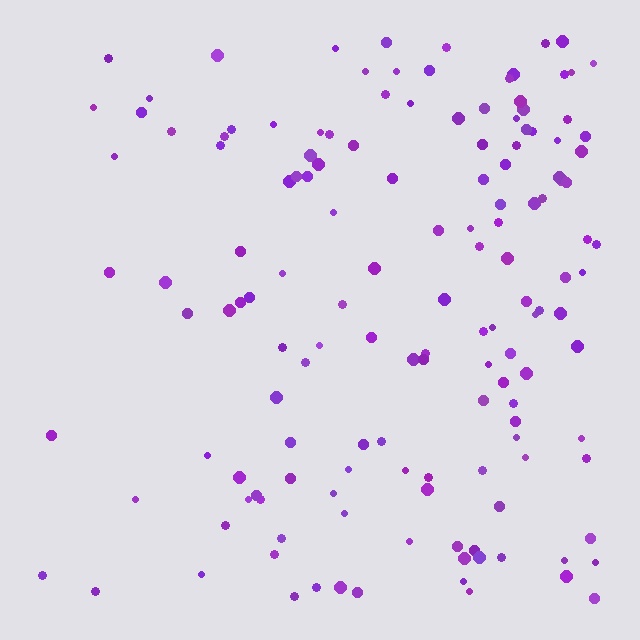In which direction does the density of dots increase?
From left to right, with the right side densest.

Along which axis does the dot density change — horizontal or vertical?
Horizontal.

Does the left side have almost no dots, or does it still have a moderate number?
Still a moderate number, just noticeably fewer than the right.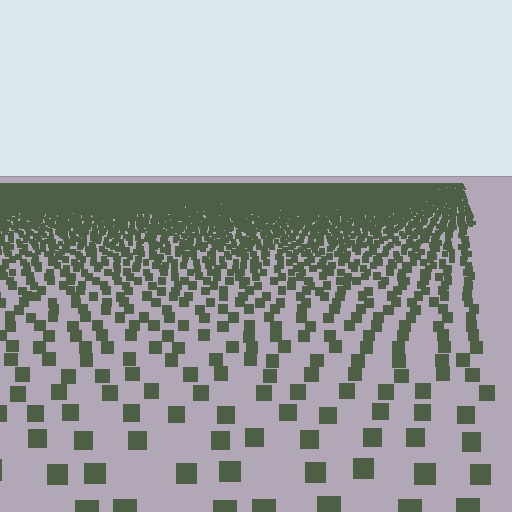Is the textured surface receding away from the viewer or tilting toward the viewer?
The surface is receding away from the viewer. Texture elements get smaller and denser toward the top.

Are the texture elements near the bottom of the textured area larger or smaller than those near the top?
Larger. Near the bottom, elements are closer to the viewer and appear at a bigger on-screen size.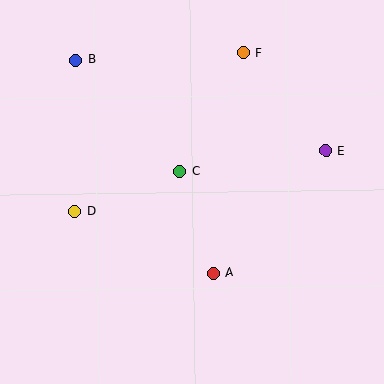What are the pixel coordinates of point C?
Point C is at (179, 172).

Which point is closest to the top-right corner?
Point F is closest to the top-right corner.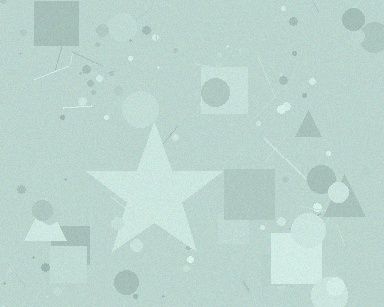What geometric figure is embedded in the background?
A star is embedded in the background.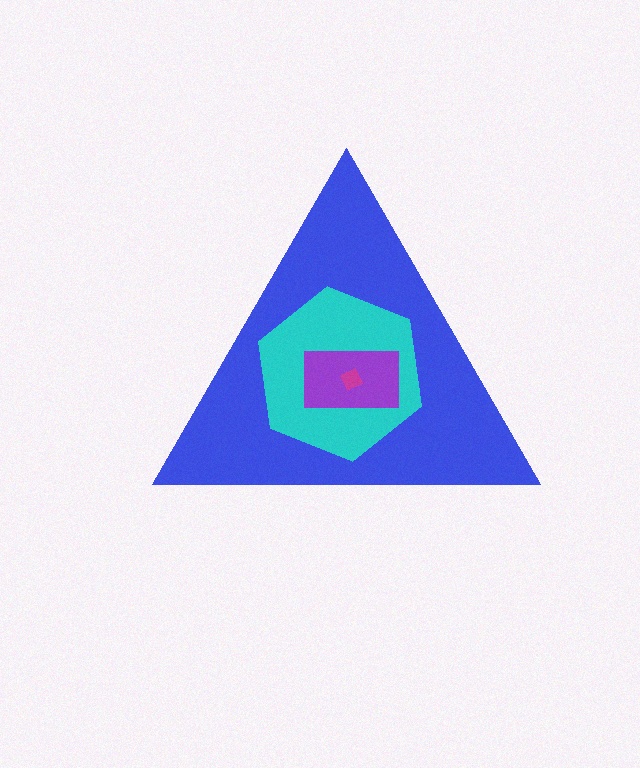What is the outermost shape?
The blue triangle.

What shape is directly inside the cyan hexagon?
The purple rectangle.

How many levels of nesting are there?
4.